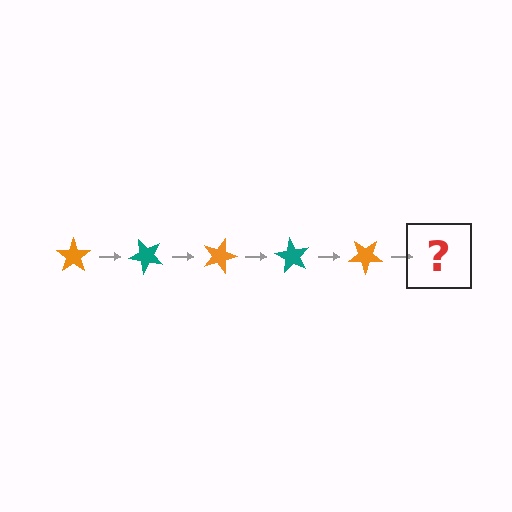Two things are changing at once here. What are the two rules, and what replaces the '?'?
The two rules are that it rotates 45 degrees each step and the color cycles through orange and teal. The '?' should be a teal star, rotated 225 degrees from the start.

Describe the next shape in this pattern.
It should be a teal star, rotated 225 degrees from the start.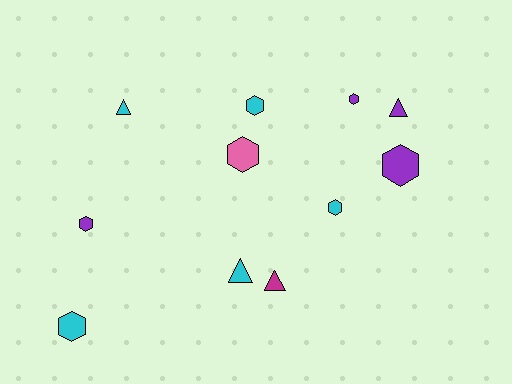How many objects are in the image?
There are 11 objects.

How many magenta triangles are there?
There is 1 magenta triangle.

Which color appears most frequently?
Cyan, with 5 objects.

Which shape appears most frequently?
Hexagon, with 7 objects.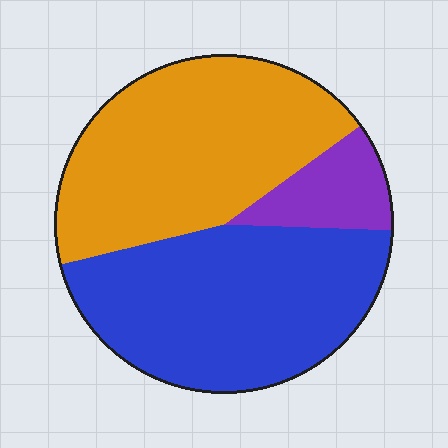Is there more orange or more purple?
Orange.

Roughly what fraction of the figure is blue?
Blue takes up between a third and a half of the figure.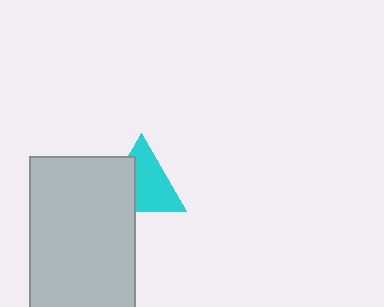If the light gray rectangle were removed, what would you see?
You would see the complete cyan triangle.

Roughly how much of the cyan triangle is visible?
About half of it is visible (roughly 64%).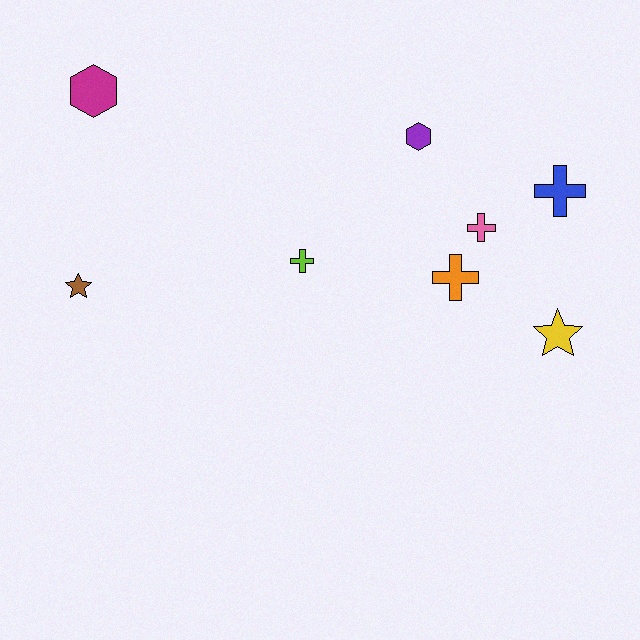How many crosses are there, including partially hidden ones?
There are 4 crosses.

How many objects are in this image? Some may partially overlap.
There are 8 objects.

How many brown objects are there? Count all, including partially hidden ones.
There is 1 brown object.